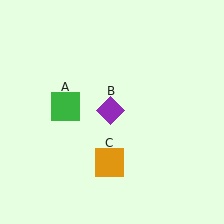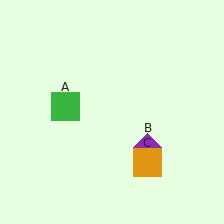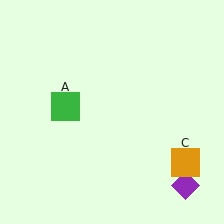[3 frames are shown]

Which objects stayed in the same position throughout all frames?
Green square (object A) remained stationary.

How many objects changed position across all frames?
2 objects changed position: purple diamond (object B), orange square (object C).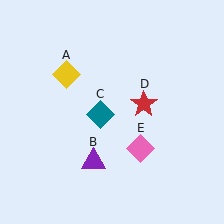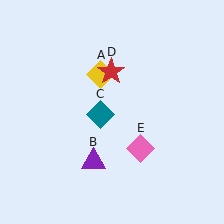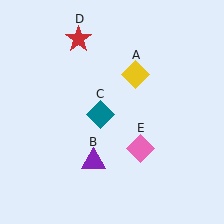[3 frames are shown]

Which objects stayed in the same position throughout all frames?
Purple triangle (object B) and teal diamond (object C) and pink diamond (object E) remained stationary.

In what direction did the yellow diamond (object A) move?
The yellow diamond (object A) moved right.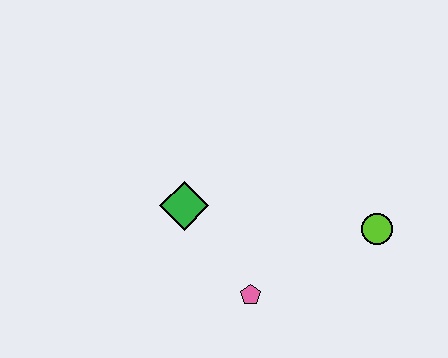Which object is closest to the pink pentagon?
The green diamond is closest to the pink pentagon.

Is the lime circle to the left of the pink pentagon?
No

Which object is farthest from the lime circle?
The green diamond is farthest from the lime circle.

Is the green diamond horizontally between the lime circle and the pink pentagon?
No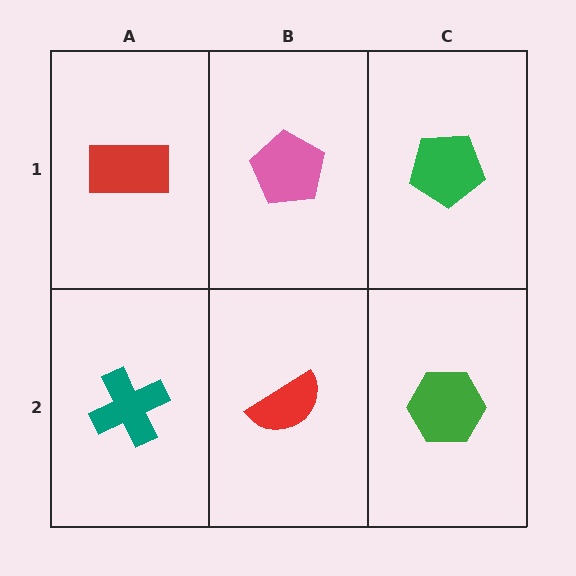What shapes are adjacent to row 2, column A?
A red rectangle (row 1, column A), a red semicircle (row 2, column B).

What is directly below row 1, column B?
A red semicircle.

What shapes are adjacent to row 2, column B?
A pink pentagon (row 1, column B), a teal cross (row 2, column A), a green hexagon (row 2, column C).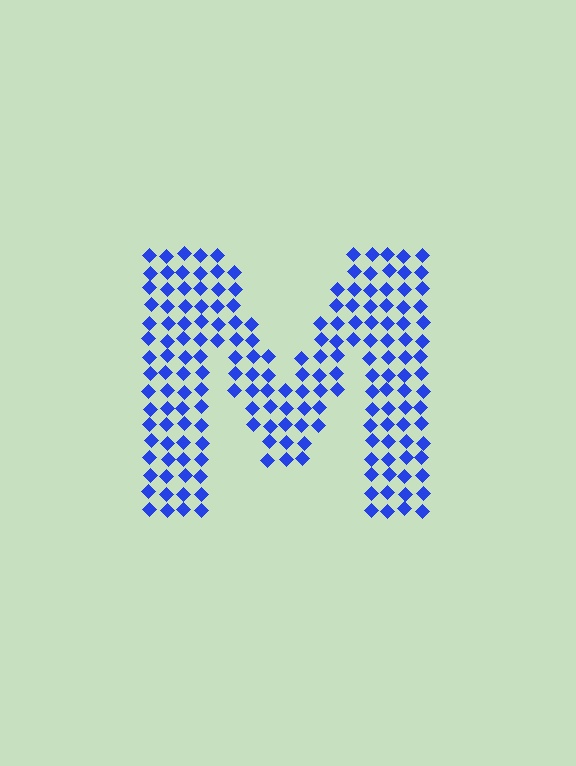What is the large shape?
The large shape is the letter M.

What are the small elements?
The small elements are diamonds.